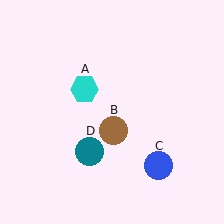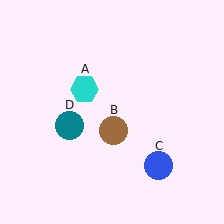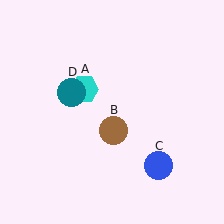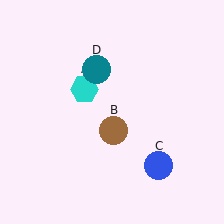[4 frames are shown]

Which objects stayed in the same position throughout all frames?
Cyan hexagon (object A) and brown circle (object B) and blue circle (object C) remained stationary.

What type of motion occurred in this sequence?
The teal circle (object D) rotated clockwise around the center of the scene.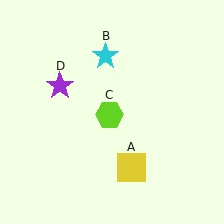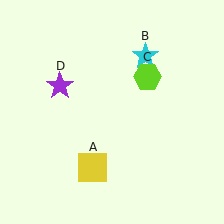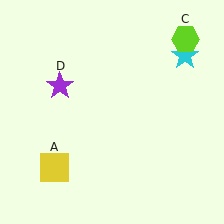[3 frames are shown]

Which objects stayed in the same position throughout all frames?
Purple star (object D) remained stationary.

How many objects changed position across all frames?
3 objects changed position: yellow square (object A), cyan star (object B), lime hexagon (object C).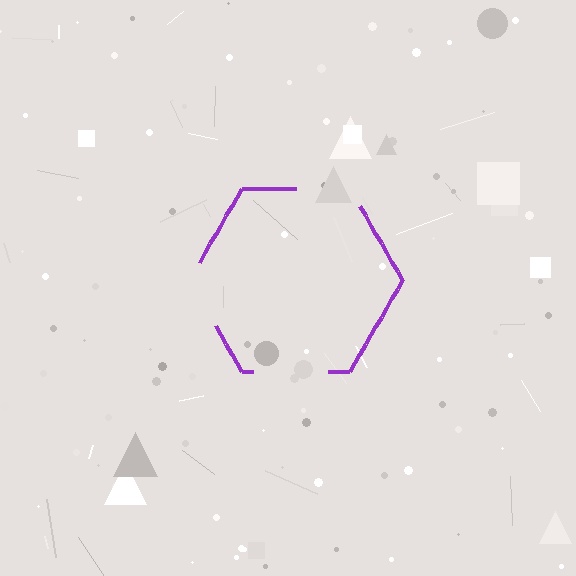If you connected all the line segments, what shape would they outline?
They would outline a hexagon.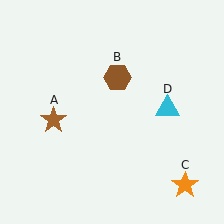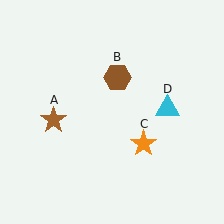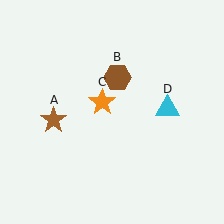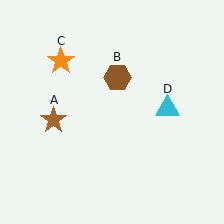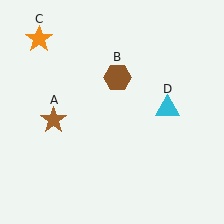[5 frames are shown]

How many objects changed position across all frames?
1 object changed position: orange star (object C).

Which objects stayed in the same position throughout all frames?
Brown star (object A) and brown hexagon (object B) and cyan triangle (object D) remained stationary.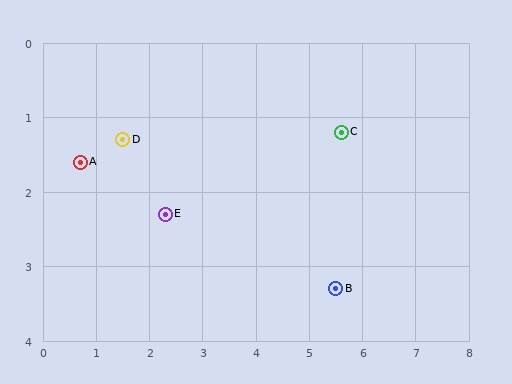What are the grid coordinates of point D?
Point D is at approximately (1.5, 1.3).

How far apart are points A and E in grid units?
Points A and E are about 1.7 grid units apart.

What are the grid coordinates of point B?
Point B is at approximately (5.5, 3.3).